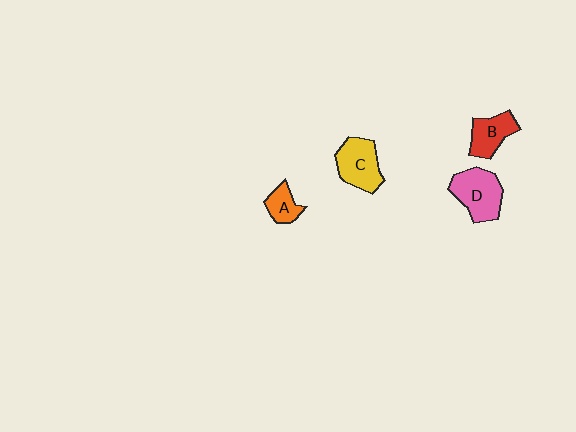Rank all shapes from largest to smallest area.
From largest to smallest: D (pink), C (yellow), B (red), A (orange).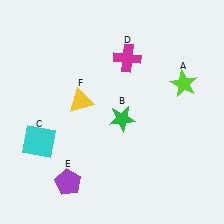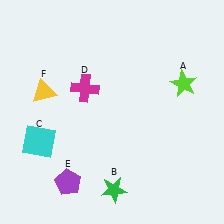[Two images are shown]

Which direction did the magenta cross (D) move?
The magenta cross (D) moved left.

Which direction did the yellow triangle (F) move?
The yellow triangle (F) moved left.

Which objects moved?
The objects that moved are: the green star (B), the magenta cross (D), the yellow triangle (F).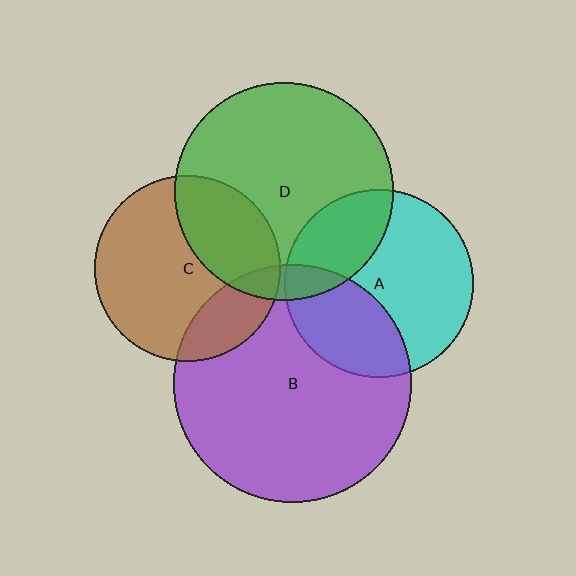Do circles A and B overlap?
Yes.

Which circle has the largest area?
Circle B (purple).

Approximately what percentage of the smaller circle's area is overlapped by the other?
Approximately 35%.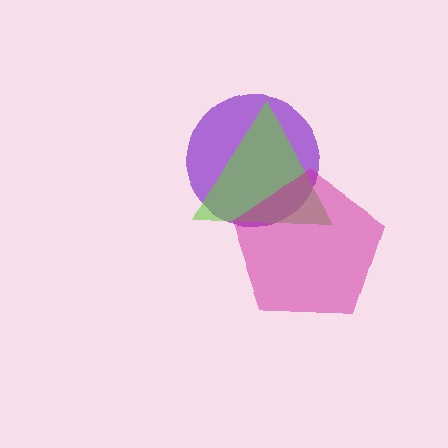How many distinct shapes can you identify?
There are 3 distinct shapes: a purple circle, a lime triangle, a magenta pentagon.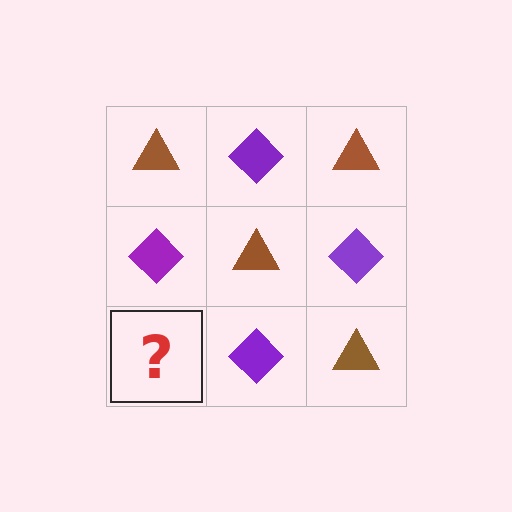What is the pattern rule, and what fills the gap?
The rule is that it alternates brown triangle and purple diamond in a checkerboard pattern. The gap should be filled with a brown triangle.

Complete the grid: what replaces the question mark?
The question mark should be replaced with a brown triangle.